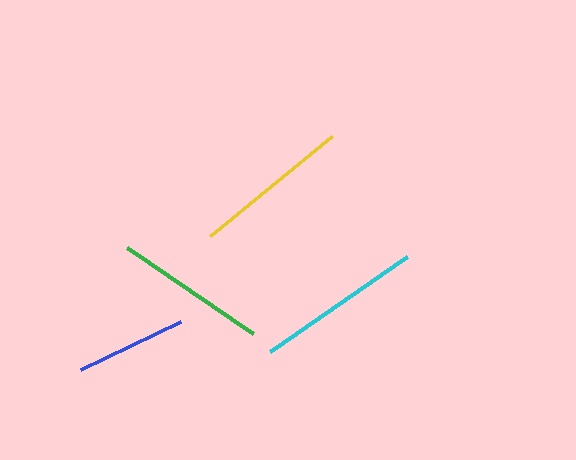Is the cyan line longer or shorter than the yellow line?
The cyan line is longer than the yellow line.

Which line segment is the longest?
The cyan line is the longest at approximately 167 pixels.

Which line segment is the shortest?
The blue line is the shortest at approximately 111 pixels.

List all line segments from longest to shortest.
From longest to shortest: cyan, yellow, green, blue.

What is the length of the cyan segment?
The cyan segment is approximately 167 pixels long.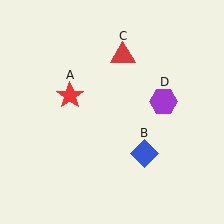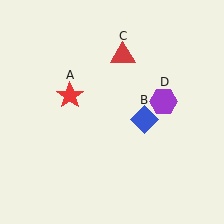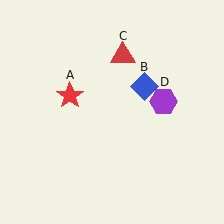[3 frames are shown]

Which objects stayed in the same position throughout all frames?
Red star (object A) and red triangle (object C) and purple hexagon (object D) remained stationary.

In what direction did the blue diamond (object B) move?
The blue diamond (object B) moved up.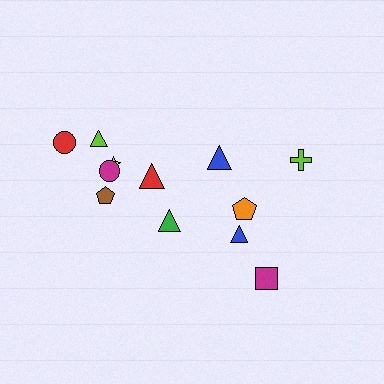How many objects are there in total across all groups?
There are 12 objects.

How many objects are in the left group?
There are 7 objects.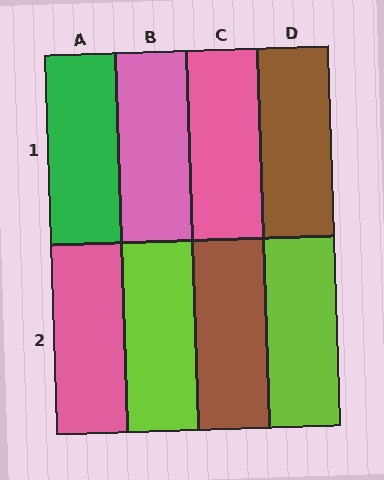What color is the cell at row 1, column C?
Pink.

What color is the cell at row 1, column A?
Green.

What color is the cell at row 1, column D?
Brown.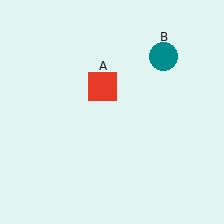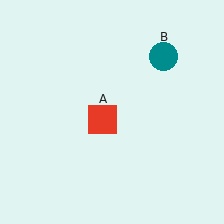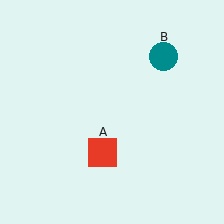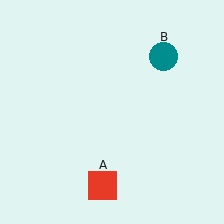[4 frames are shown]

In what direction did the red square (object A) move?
The red square (object A) moved down.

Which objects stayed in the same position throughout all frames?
Teal circle (object B) remained stationary.